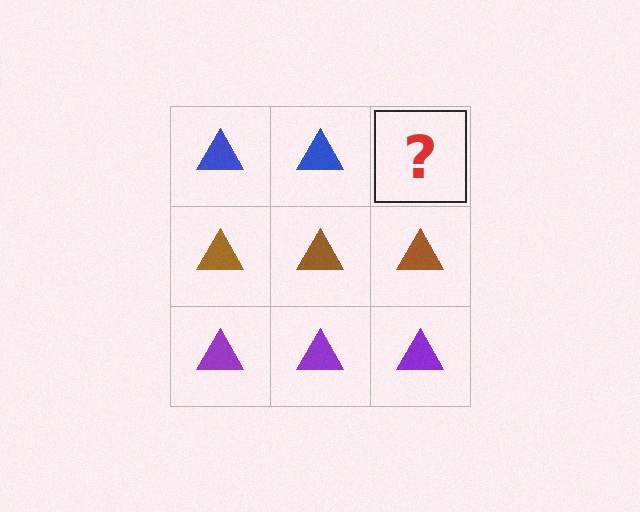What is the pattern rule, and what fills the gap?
The rule is that each row has a consistent color. The gap should be filled with a blue triangle.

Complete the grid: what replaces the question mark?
The question mark should be replaced with a blue triangle.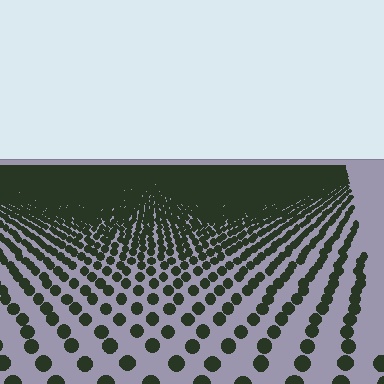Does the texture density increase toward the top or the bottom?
Density increases toward the top.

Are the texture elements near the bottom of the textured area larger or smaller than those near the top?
Larger. Near the bottom, elements are closer to the viewer and appear at a bigger on-screen size.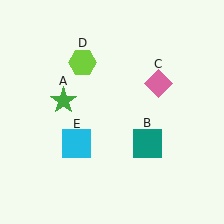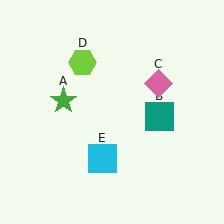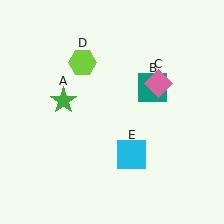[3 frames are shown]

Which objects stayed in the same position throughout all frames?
Green star (object A) and pink diamond (object C) and lime hexagon (object D) remained stationary.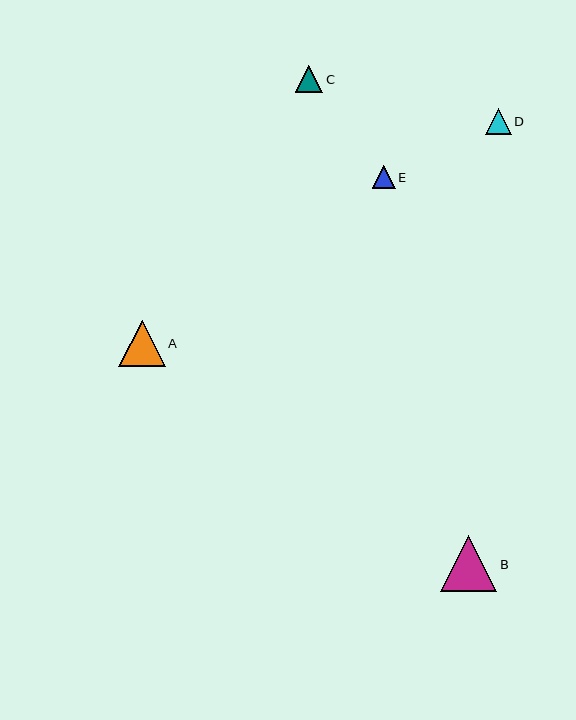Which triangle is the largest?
Triangle B is the largest with a size of approximately 56 pixels.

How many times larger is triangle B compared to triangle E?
Triangle B is approximately 2.5 times the size of triangle E.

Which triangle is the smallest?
Triangle E is the smallest with a size of approximately 22 pixels.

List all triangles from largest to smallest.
From largest to smallest: B, A, C, D, E.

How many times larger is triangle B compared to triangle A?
Triangle B is approximately 1.2 times the size of triangle A.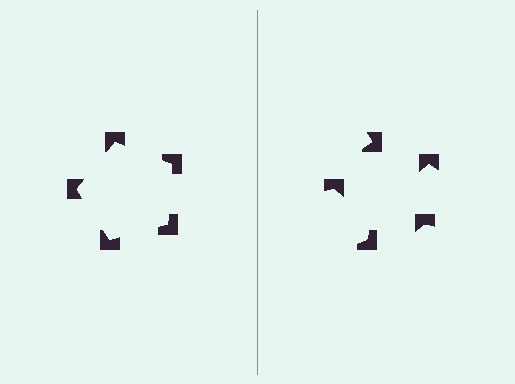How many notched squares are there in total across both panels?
10 — 5 on each side.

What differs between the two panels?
The notched squares are positioned identically on both sides; only the wedge orientations differ. On the left they align to a pentagon; on the right they are misaligned.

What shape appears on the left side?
An illusory pentagon.